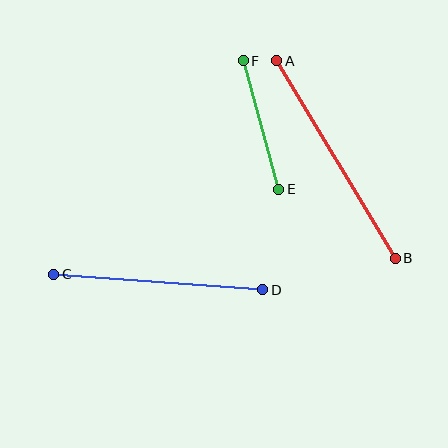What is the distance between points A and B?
The distance is approximately 230 pixels.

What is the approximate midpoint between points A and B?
The midpoint is at approximately (336, 160) pixels.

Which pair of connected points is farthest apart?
Points A and B are farthest apart.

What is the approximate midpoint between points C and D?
The midpoint is at approximately (158, 282) pixels.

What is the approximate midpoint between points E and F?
The midpoint is at approximately (261, 125) pixels.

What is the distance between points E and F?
The distance is approximately 133 pixels.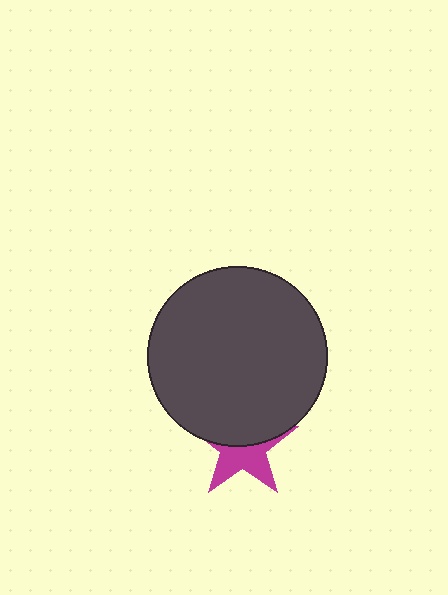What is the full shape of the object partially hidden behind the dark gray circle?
The partially hidden object is a magenta star.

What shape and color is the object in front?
The object in front is a dark gray circle.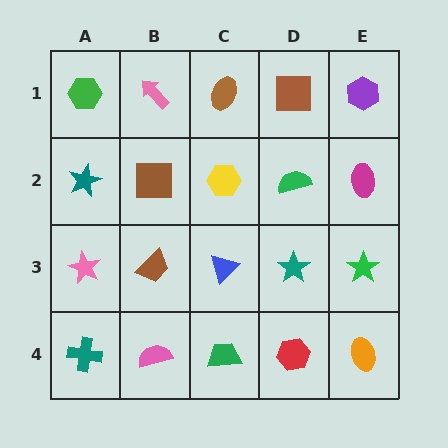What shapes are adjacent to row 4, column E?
A green star (row 3, column E), a red hexagon (row 4, column D).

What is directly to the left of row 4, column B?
A teal cross.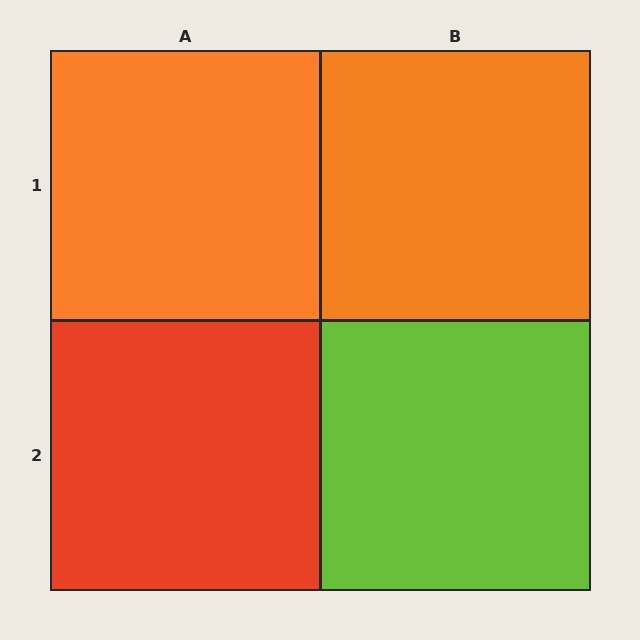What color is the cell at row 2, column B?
Lime.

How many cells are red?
1 cell is red.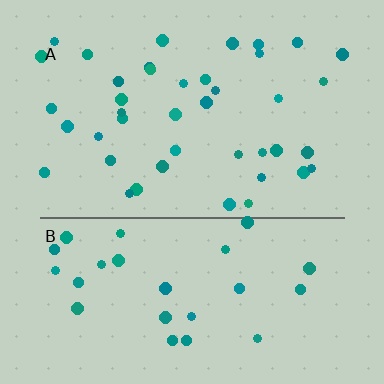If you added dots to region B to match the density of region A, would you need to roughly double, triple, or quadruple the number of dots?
Approximately double.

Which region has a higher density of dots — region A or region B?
A (the top).